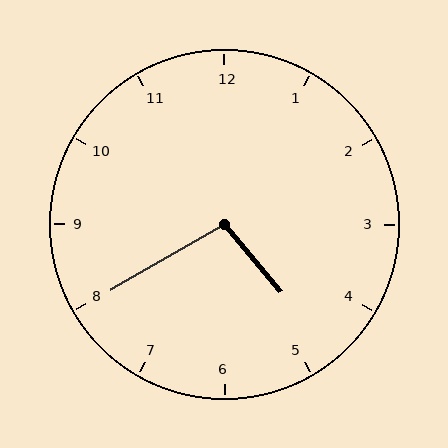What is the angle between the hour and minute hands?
Approximately 100 degrees.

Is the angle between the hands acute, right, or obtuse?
It is obtuse.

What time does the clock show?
4:40.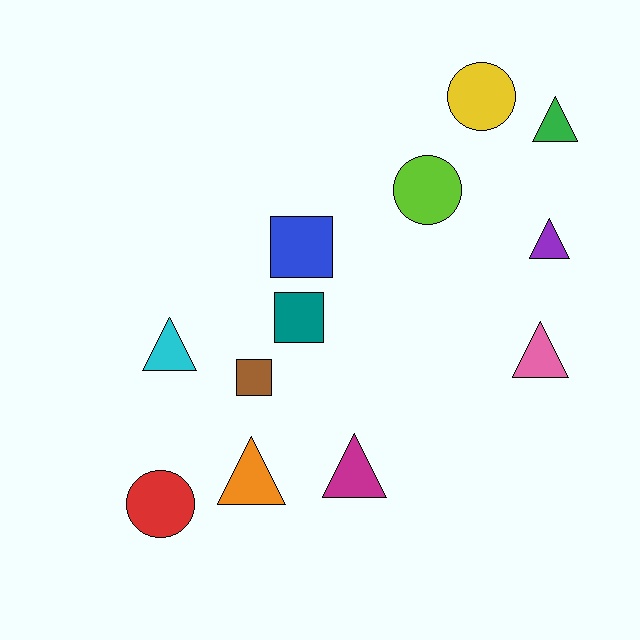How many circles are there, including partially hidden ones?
There are 3 circles.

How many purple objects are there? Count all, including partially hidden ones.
There is 1 purple object.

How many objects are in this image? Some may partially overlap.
There are 12 objects.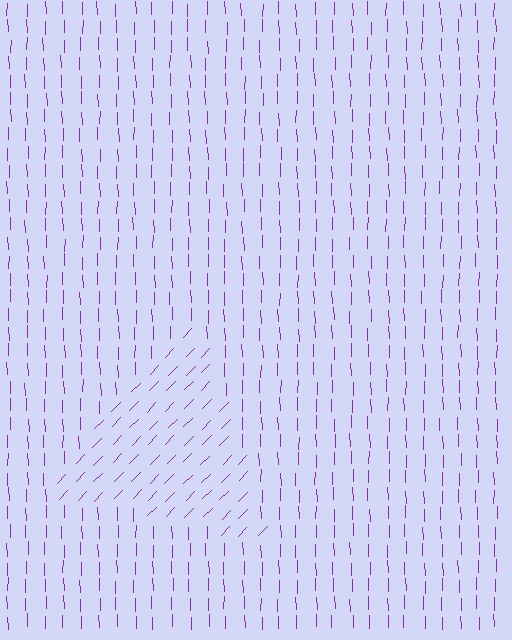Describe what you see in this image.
The image is filled with small purple line segments. A triangle region in the image has lines oriented differently from the surrounding lines, creating a visible texture boundary.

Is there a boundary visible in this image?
Yes, there is a texture boundary formed by a change in line orientation.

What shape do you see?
I see a triangle.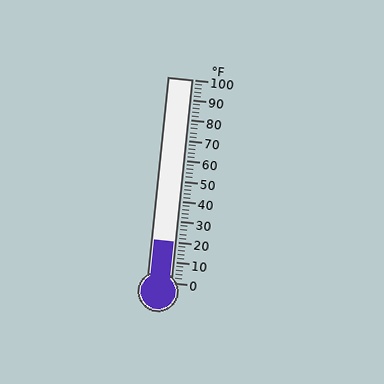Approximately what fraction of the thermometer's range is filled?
The thermometer is filled to approximately 20% of its range.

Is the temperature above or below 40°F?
The temperature is below 40°F.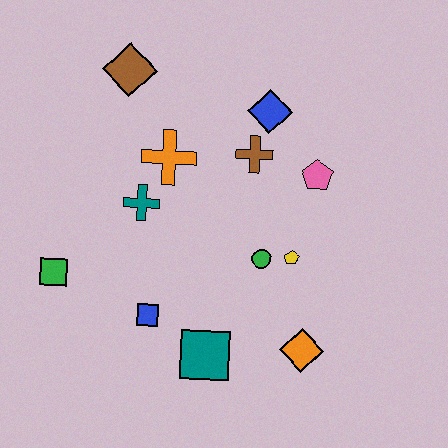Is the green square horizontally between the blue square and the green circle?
No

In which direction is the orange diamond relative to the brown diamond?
The orange diamond is below the brown diamond.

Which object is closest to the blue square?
The teal square is closest to the blue square.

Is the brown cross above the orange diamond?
Yes